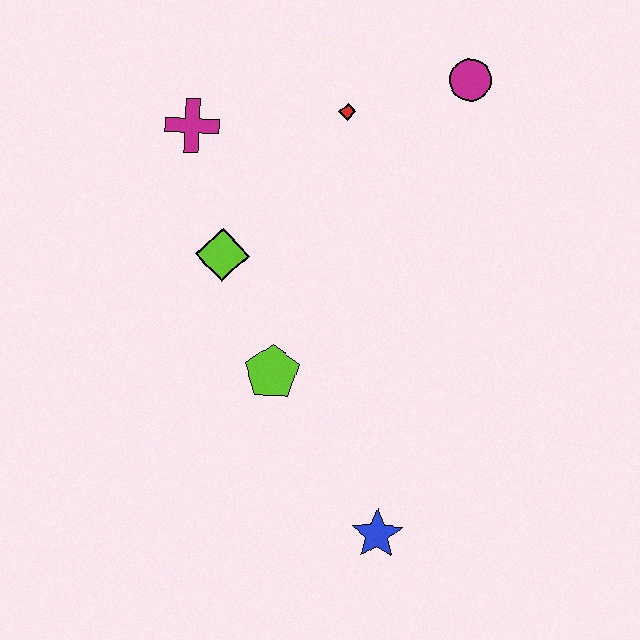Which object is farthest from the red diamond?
The blue star is farthest from the red diamond.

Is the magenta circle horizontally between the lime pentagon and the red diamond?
No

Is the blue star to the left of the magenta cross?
No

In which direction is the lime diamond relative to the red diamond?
The lime diamond is below the red diamond.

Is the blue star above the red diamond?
No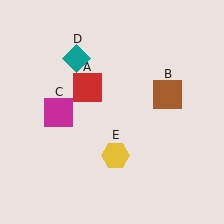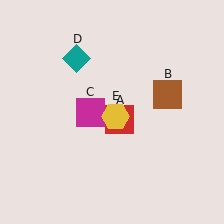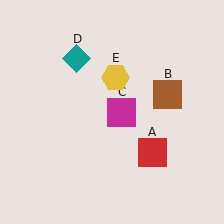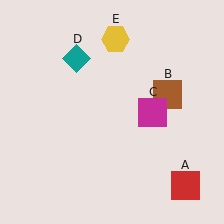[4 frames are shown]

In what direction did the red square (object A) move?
The red square (object A) moved down and to the right.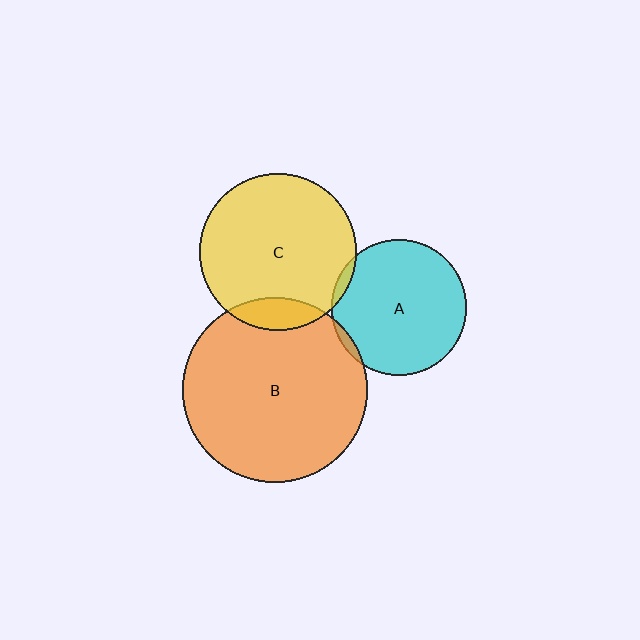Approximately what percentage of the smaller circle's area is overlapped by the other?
Approximately 5%.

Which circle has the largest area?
Circle B (orange).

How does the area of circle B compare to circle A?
Approximately 1.9 times.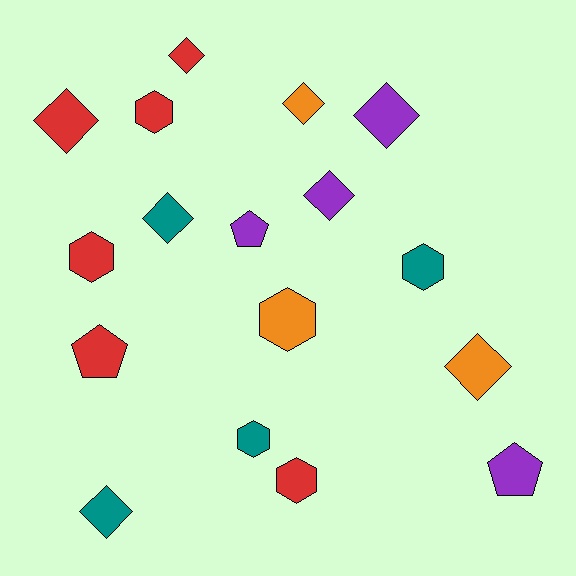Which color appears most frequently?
Red, with 6 objects.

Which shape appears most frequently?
Diamond, with 8 objects.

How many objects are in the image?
There are 17 objects.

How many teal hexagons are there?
There are 2 teal hexagons.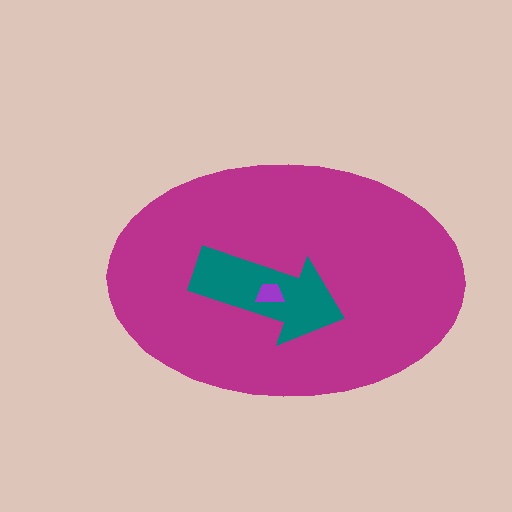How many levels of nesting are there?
3.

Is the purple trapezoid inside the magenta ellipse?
Yes.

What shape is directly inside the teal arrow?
The purple trapezoid.